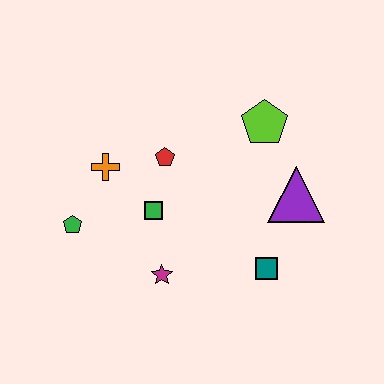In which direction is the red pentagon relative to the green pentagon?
The red pentagon is to the right of the green pentagon.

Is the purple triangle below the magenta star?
No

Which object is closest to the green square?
The red pentagon is closest to the green square.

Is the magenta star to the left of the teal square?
Yes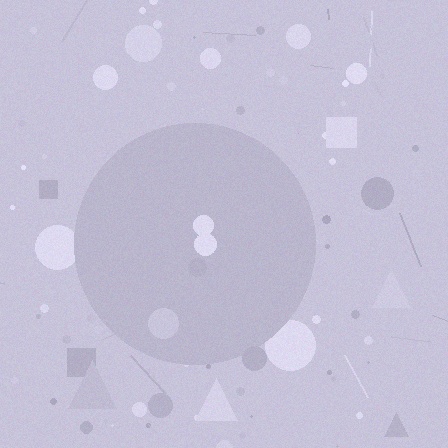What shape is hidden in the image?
A circle is hidden in the image.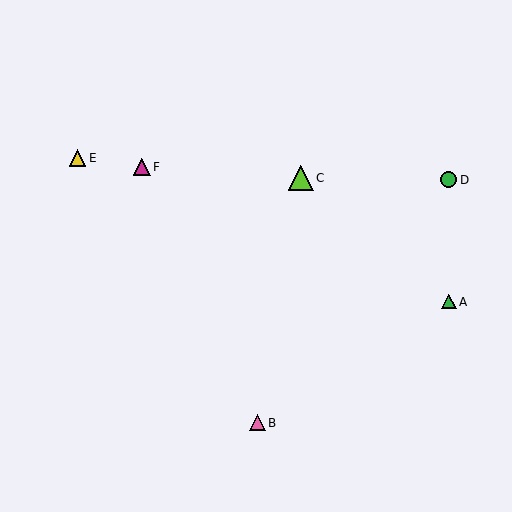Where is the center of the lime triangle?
The center of the lime triangle is at (301, 178).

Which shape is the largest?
The lime triangle (labeled C) is the largest.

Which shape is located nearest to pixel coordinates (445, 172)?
The green circle (labeled D) at (449, 180) is nearest to that location.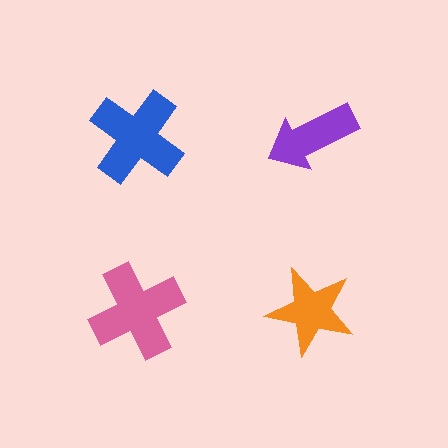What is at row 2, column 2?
An orange star.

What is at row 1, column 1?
A blue cross.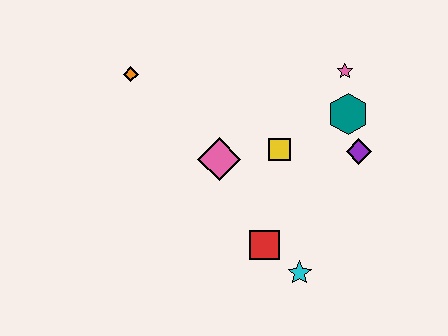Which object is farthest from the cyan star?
The orange diamond is farthest from the cyan star.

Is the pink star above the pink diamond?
Yes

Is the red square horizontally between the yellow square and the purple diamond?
No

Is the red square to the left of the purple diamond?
Yes